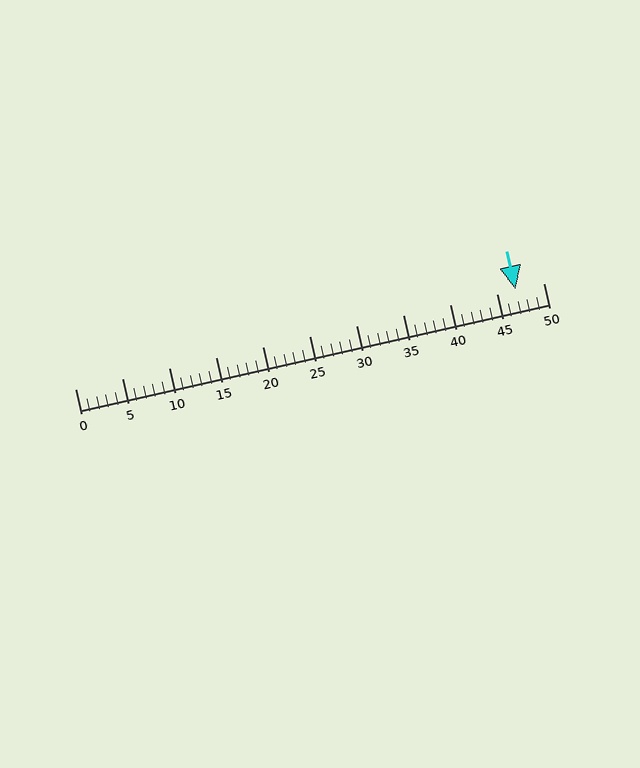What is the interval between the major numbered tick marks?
The major tick marks are spaced 5 units apart.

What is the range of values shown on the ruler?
The ruler shows values from 0 to 50.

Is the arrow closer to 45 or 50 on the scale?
The arrow is closer to 45.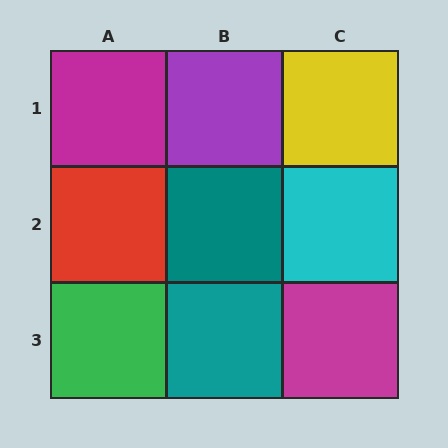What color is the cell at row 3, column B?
Teal.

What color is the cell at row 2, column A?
Red.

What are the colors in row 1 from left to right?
Magenta, purple, yellow.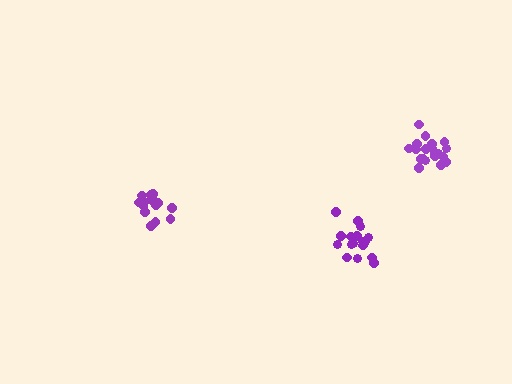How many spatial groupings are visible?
There are 3 spatial groupings.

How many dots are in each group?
Group 1: 17 dots, Group 2: 16 dots, Group 3: 19 dots (52 total).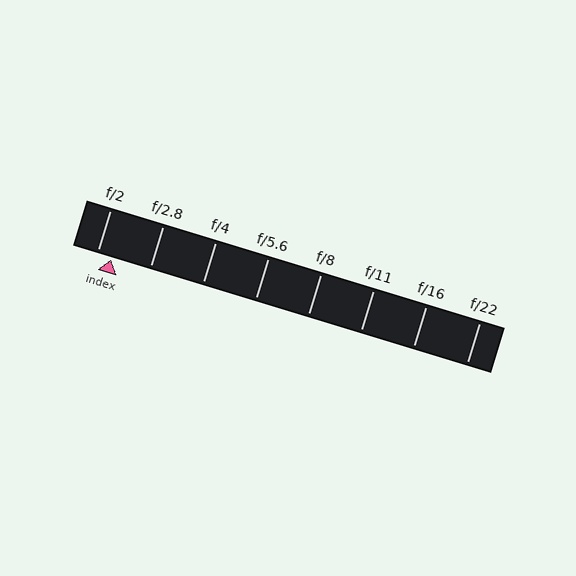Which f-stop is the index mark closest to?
The index mark is closest to f/2.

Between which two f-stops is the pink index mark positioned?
The index mark is between f/2 and f/2.8.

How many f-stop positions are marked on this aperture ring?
There are 8 f-stop positions marked.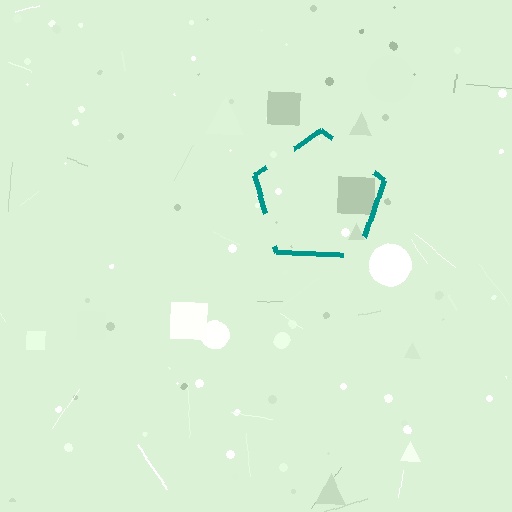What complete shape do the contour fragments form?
The contour fragments form a pentagon.